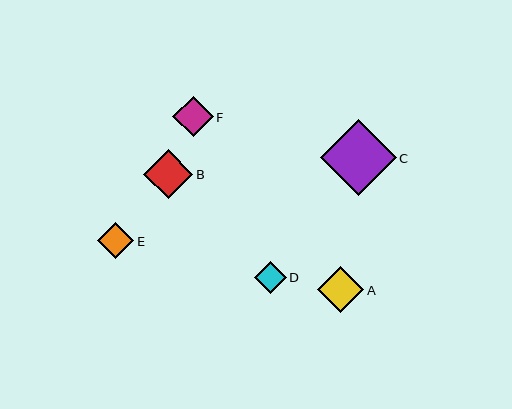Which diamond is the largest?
Diamond C is the largest with a size of approximately 76 pixels.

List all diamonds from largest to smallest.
From largest to smallest: C, B, A, F, E, D.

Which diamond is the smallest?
Diamond D is the smallest with a size of approximately 32 pixels.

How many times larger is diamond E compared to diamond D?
Diamond E is approximately 1.1 times the size of diamond D.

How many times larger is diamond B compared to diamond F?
Diamond B is approximately 1.2 times the size of diamond F.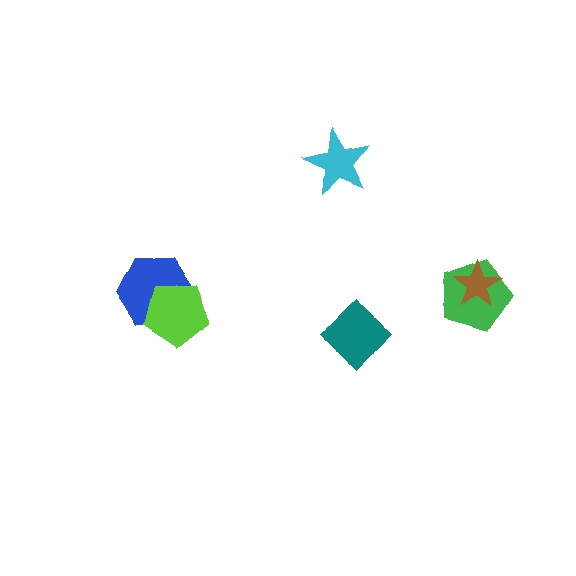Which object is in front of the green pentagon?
The brown star is in front of the green pentagon.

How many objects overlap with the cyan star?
0 objects overlap with the cyan star.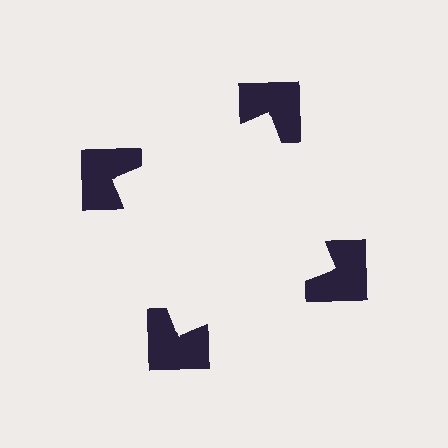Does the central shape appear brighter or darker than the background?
It typically appears slightly brighter than the background, even though no actual brightness change is drawn.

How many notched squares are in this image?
There are 4 — one at each vertex of the illusory square.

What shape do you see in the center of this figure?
An illusory square — its edges are inferred from the aligned wedge cuts in the notched squares, not physically drawn.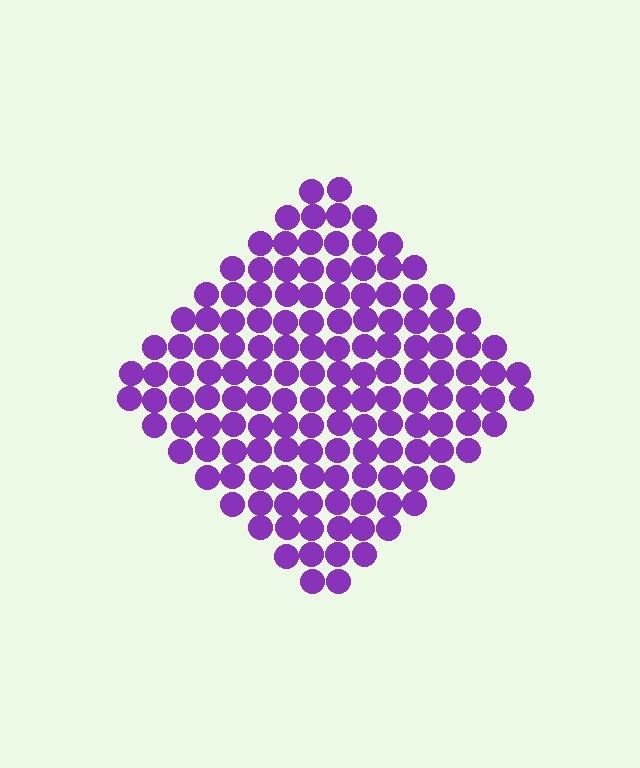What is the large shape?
The large shape is a diamond.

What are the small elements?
The small elements are circles.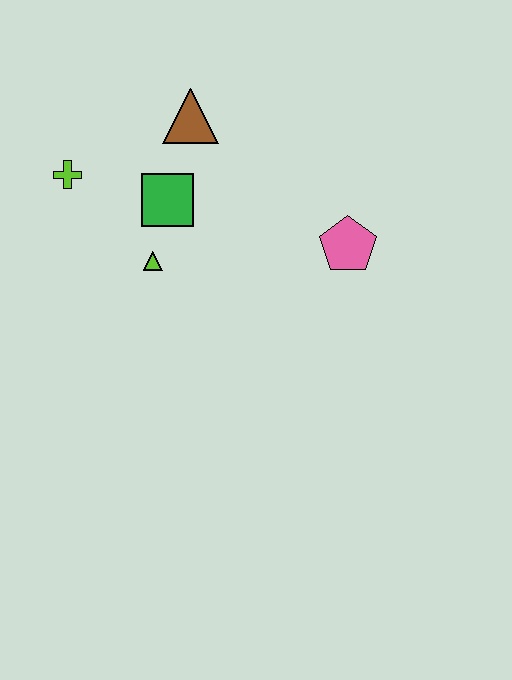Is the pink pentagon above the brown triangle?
No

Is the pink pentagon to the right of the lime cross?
Yes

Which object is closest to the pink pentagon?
The green square is closest to the pink pentagon.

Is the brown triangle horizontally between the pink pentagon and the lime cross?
Yes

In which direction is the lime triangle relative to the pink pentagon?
The lime triangle is to the left of the pink pentagon.